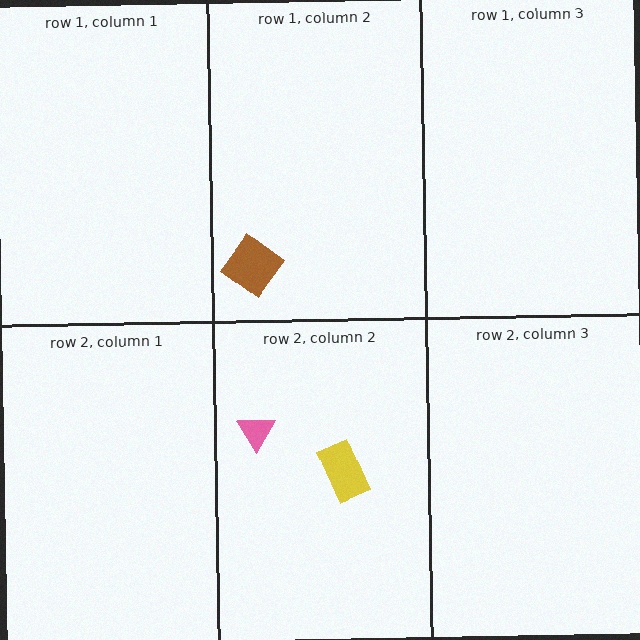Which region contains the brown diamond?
The row 1, column 2 region.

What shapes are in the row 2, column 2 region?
The yellow rectangle, the pink triangle.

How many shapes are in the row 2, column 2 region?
2.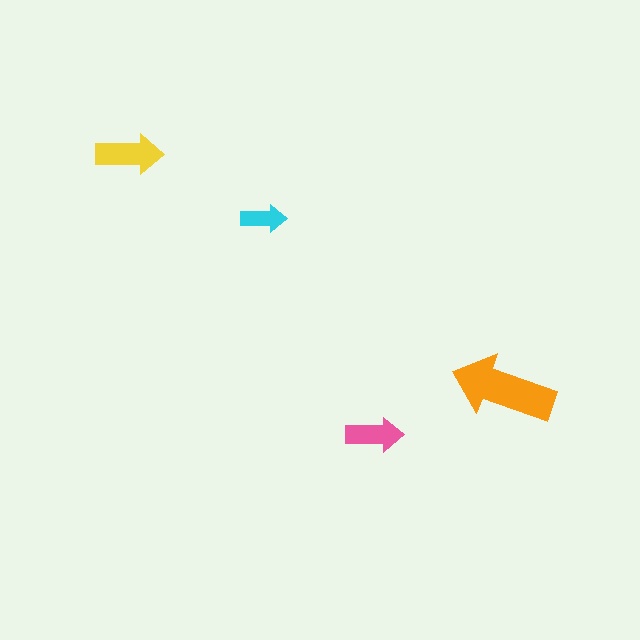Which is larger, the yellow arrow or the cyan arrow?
The yellow one.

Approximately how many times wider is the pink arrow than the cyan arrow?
About 1.5 times wider.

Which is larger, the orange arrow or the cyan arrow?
The orange one.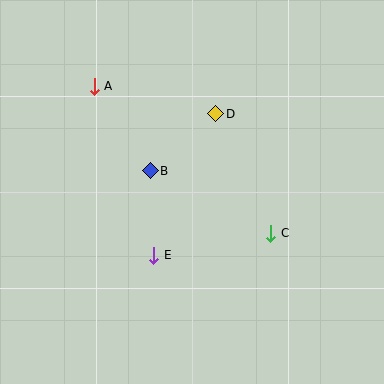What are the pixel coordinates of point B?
Point B is at (150, 171).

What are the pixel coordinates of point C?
Point C is at (271, 233).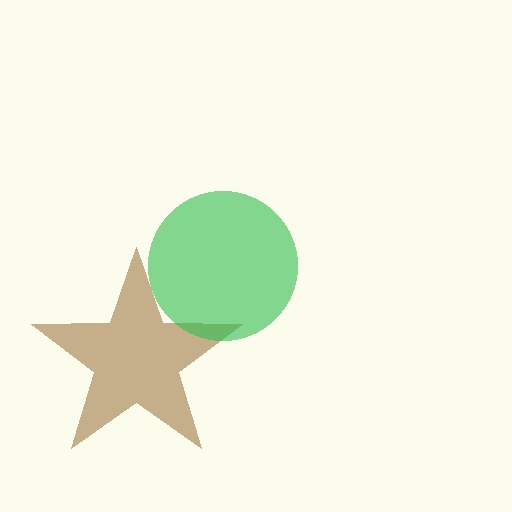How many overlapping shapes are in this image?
There are 2 overlapping shapes in the image.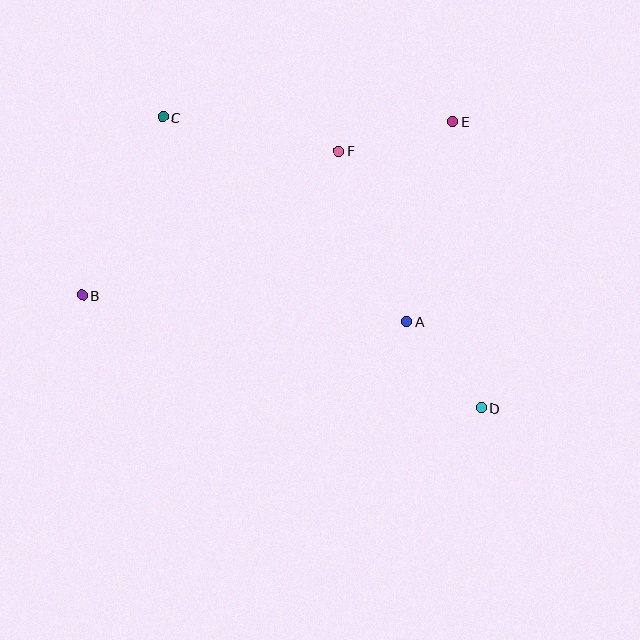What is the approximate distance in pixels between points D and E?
The distance between D and E is approximately 288 pixels.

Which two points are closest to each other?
Points A and D are closest to each other.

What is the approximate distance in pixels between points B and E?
The distance between B and E is approximately 409 pixels.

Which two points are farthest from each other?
Points C and D are farthest from each other.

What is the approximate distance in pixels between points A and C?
The distance between A and C is approximately 318 pixels.